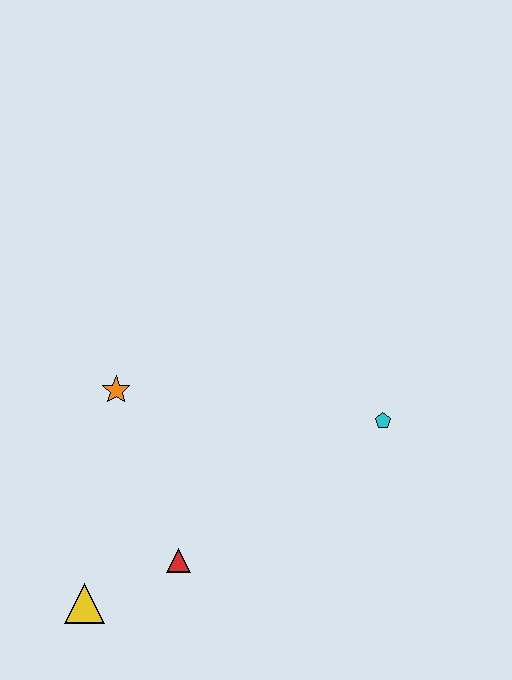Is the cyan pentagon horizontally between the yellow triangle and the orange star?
No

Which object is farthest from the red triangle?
The cyan pentagon is farthest from the red triangle.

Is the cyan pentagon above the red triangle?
Yes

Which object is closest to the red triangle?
The yellow triangle is closest to the red triangle.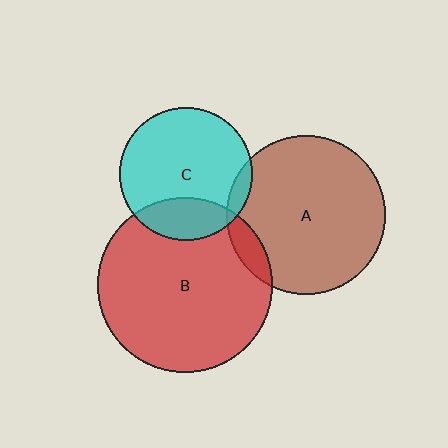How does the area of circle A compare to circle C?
Approximately 1.4 times.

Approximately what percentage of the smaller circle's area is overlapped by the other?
Approximately 10%.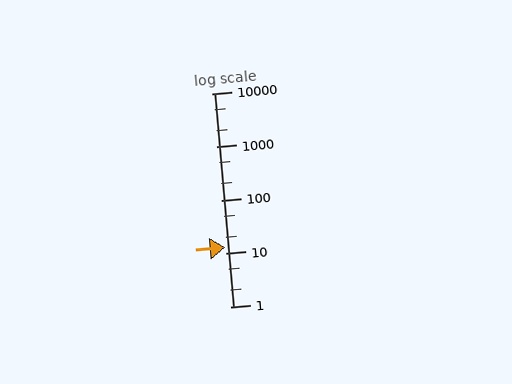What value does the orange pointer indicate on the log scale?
The pointer indicates approximately 13.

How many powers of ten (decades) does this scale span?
The scale spans 4 decades, from 1 to 10000.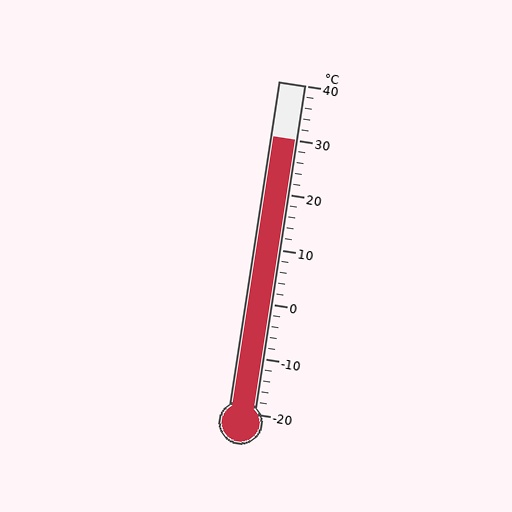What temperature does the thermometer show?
The thermometer shows approximately 30°C.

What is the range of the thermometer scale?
The thermometer scale ranges from -20°C to 40°C.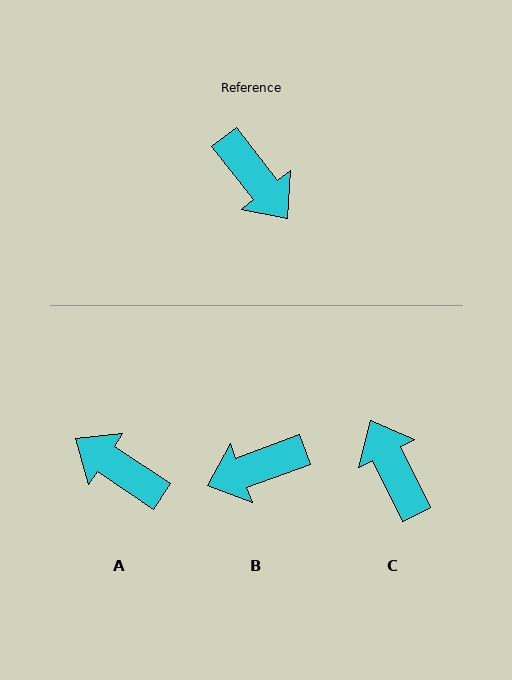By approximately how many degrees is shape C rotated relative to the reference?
Approximately 168 degrees counter-clockwise.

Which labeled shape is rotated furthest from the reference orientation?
C, about 168 degrees away.